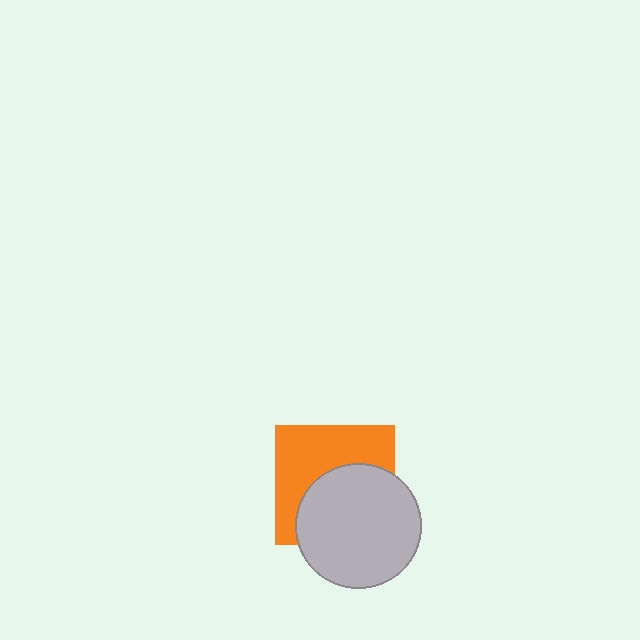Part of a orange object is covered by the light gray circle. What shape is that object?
It is a square.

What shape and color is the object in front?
The object in front is a light gray circle.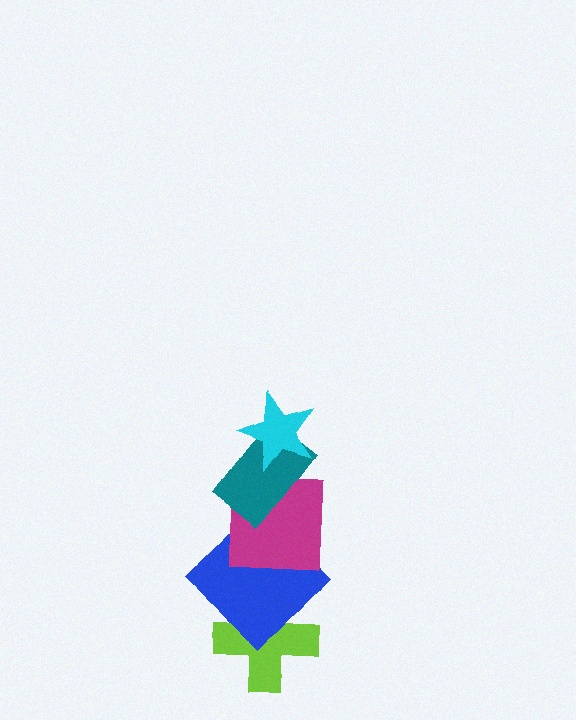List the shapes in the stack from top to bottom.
From top to bottom: the cyan star, the teal rectangle, the magenta square, the blue diamond, the lime cross.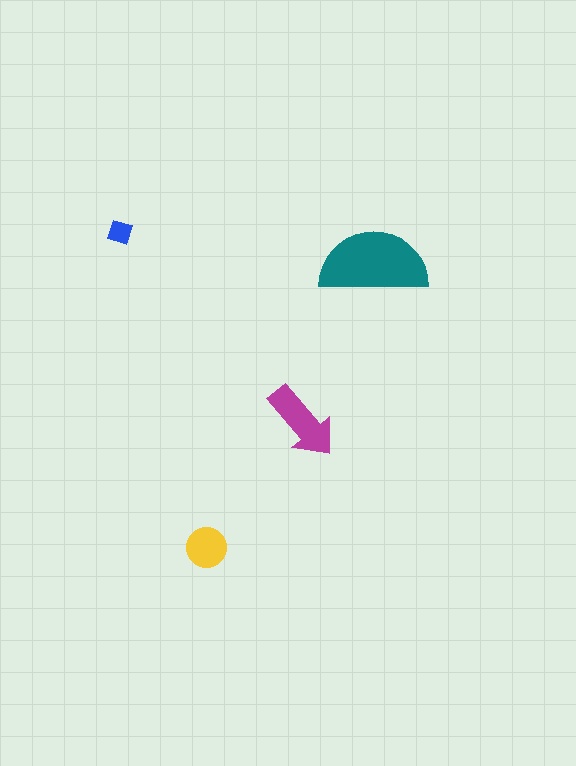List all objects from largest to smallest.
The teal semicircle, the magenta arrow, the yellow circle, the blue diamond.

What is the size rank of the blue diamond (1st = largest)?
4th.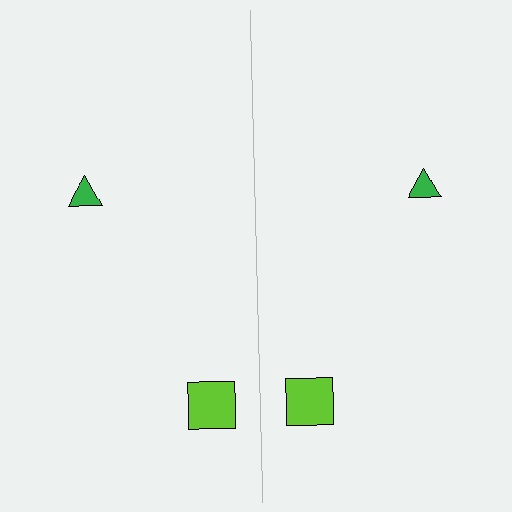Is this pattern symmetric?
Yes, this pattern has bilateral (reflection) symmetry.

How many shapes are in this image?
There are 4 shapes in this image.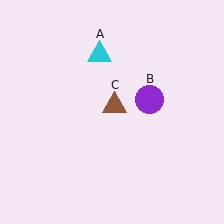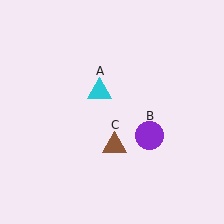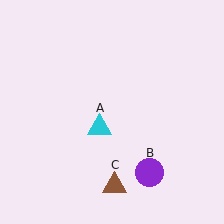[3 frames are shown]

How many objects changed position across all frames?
3 objects changed position: cyan triangle (object A), purple circle (object B), brown triangle (object C).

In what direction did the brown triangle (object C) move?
The brown triangle (object C) moved down.